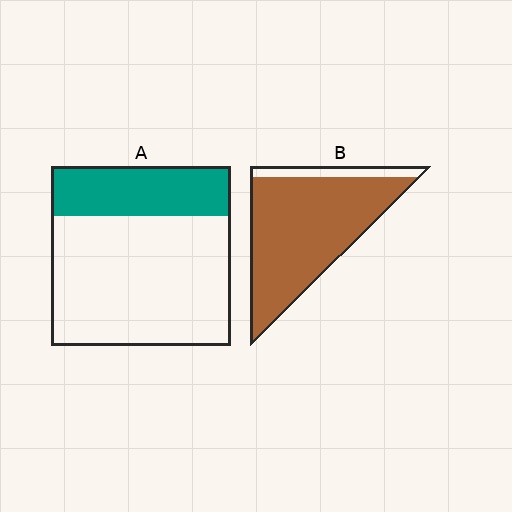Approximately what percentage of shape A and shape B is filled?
A is approximately 30% and B is approximately 90%.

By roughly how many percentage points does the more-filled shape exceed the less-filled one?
By roughly 60 percentage points (B over A).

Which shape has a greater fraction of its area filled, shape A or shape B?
Shape B.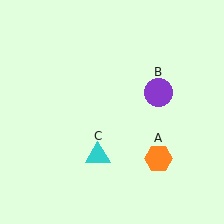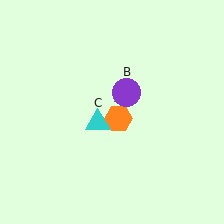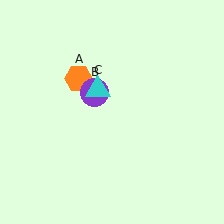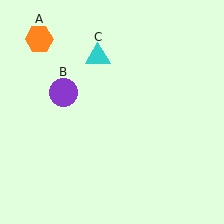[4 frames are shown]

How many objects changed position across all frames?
3 objects changed position: orange hexagon (object A), purple circle (object B), cyan triangle (object C).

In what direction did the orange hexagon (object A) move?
The orange hexagon (object A) moved up and to the left.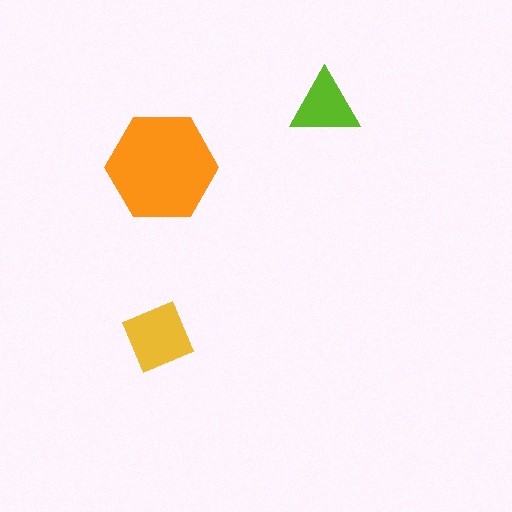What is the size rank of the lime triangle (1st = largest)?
3rd.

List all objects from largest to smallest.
The orange hexagon, the yellow diamond, the lime triangle.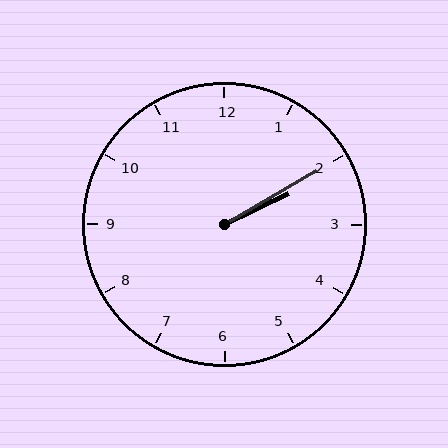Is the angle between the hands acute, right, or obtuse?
It is acute.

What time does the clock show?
2:10.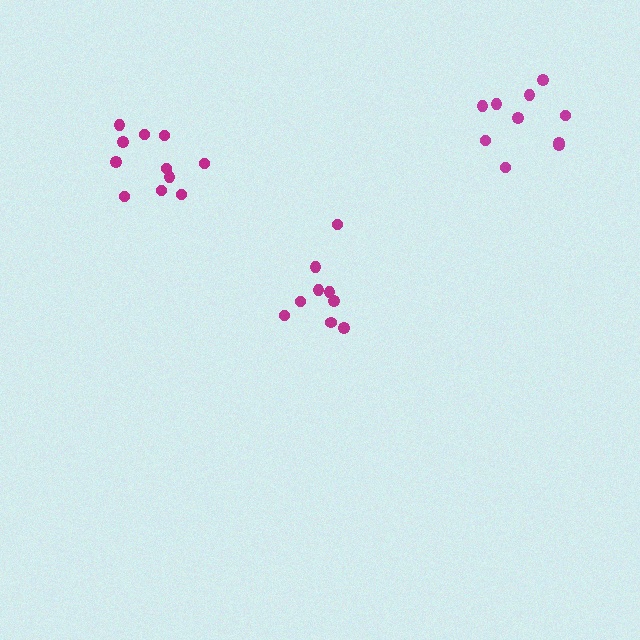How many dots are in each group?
Group 1: 9 dots, Group 2: 10 dots, Group 3: 11 dots (30 total).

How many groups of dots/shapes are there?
There are 3 groups.